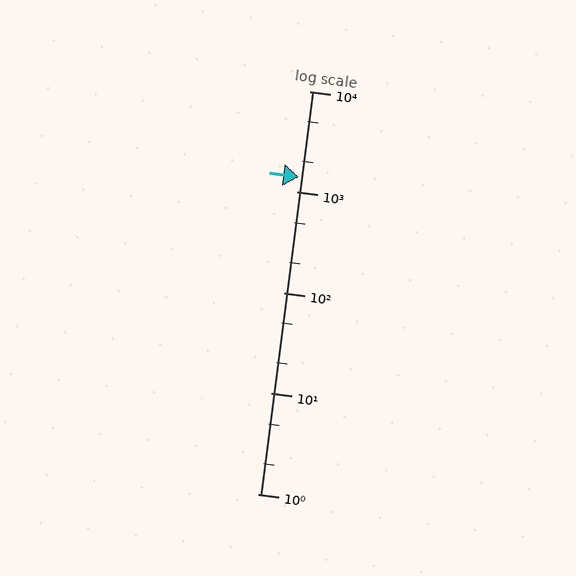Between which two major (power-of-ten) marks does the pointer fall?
The pointer is between 1000 and 10000.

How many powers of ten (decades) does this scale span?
The scale spans 4 decades, from 1 to 10000.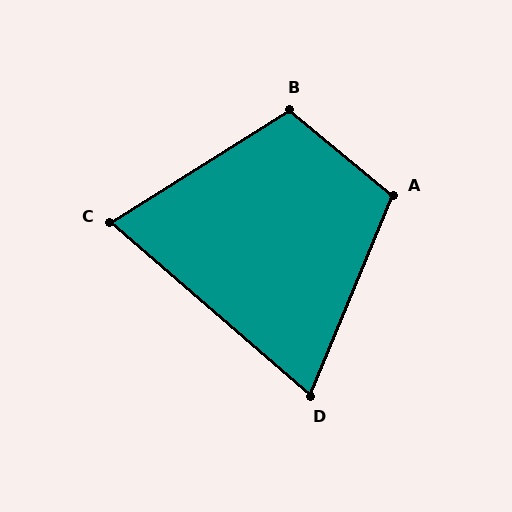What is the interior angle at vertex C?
Approximately 73 degrees (acute).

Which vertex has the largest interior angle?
B, at approximately 108 degrees.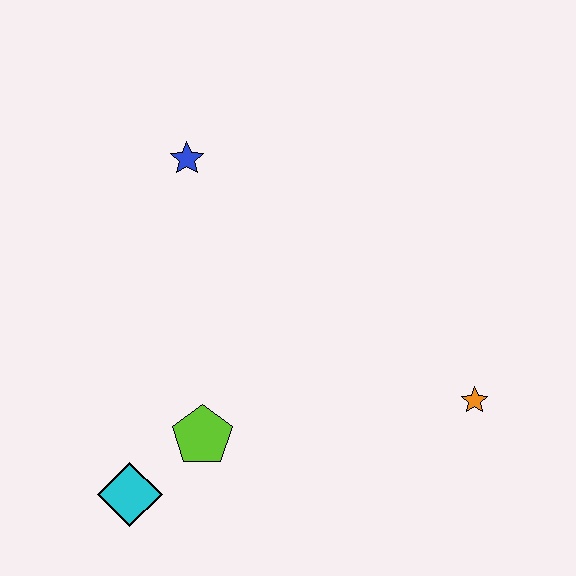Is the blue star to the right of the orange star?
No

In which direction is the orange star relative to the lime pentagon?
The orange star is to the right of the lime pentagon.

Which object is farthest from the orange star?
The blue star is farthest from the orange star.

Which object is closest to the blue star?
The lime pentagon is closest to the blue star.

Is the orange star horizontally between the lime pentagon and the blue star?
No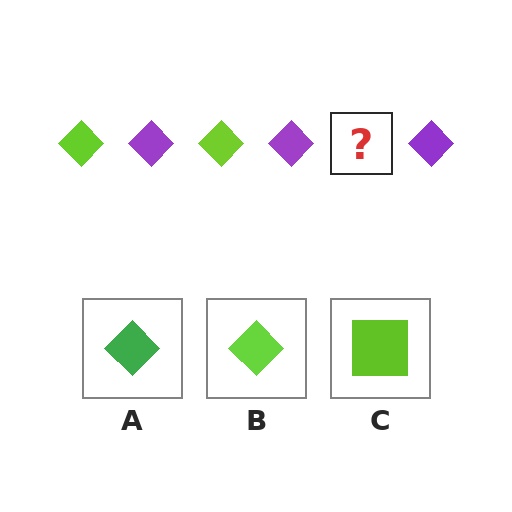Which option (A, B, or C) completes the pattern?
B.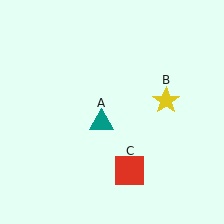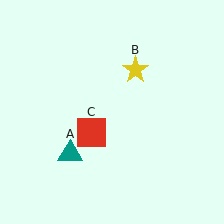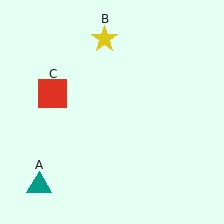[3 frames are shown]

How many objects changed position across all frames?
3 objects changed position: teal triangle (object A), yellow star (object B), red square (object C).